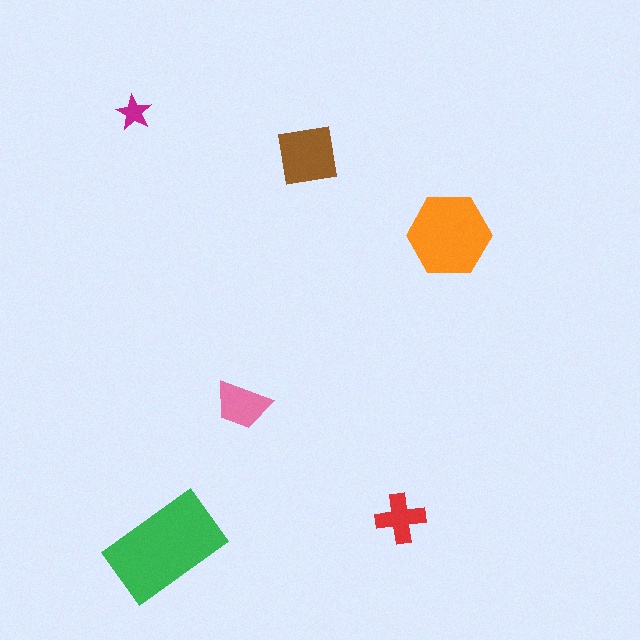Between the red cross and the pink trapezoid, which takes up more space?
The pink trapezoid.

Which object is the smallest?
The magenta star.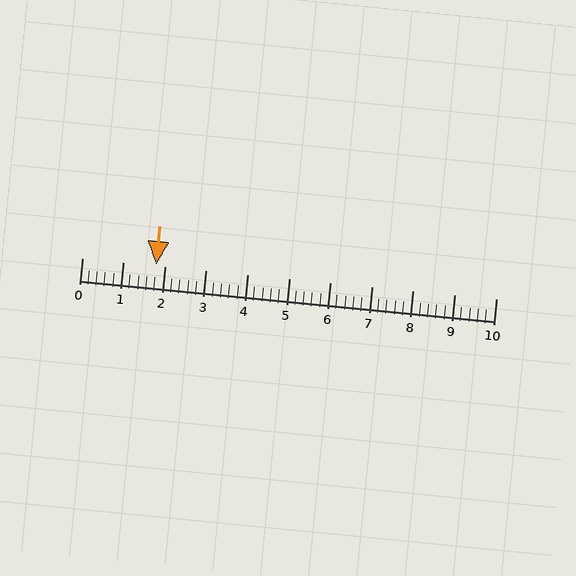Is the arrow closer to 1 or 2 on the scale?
The arrow is closer to 2.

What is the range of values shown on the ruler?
The ruler shows values from 0 to 10.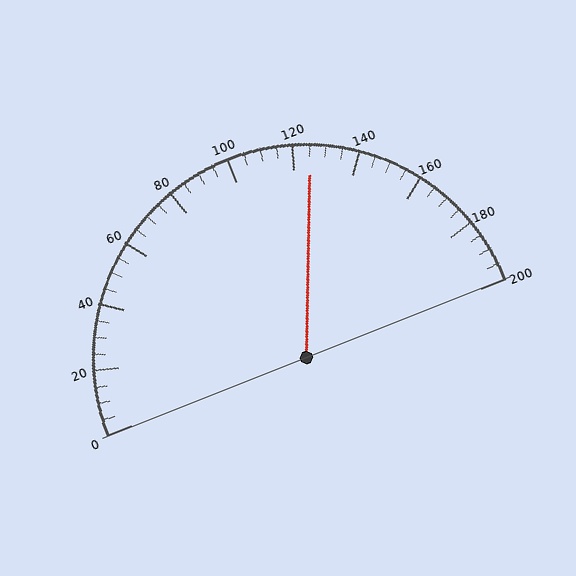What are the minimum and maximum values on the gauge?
The gauge ranges from 0 to 200.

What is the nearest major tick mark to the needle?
The nearest major tick mark is 120.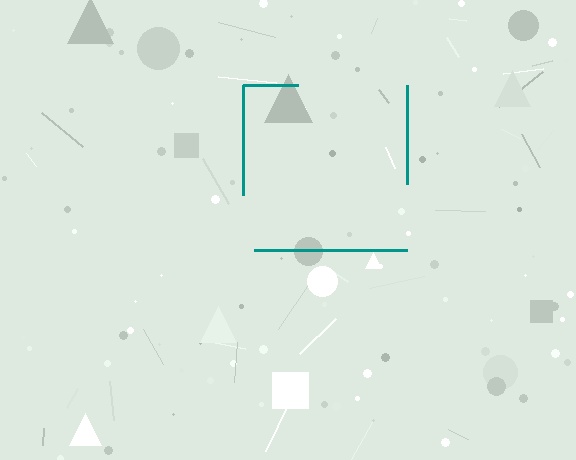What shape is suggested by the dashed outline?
The dashed outline suggests a square.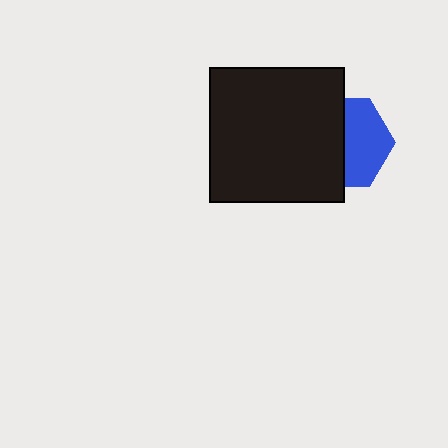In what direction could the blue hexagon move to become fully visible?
The blue hexagon could move right. That would shift it out from behind the black square entirely.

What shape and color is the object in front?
The object in front is a black square.